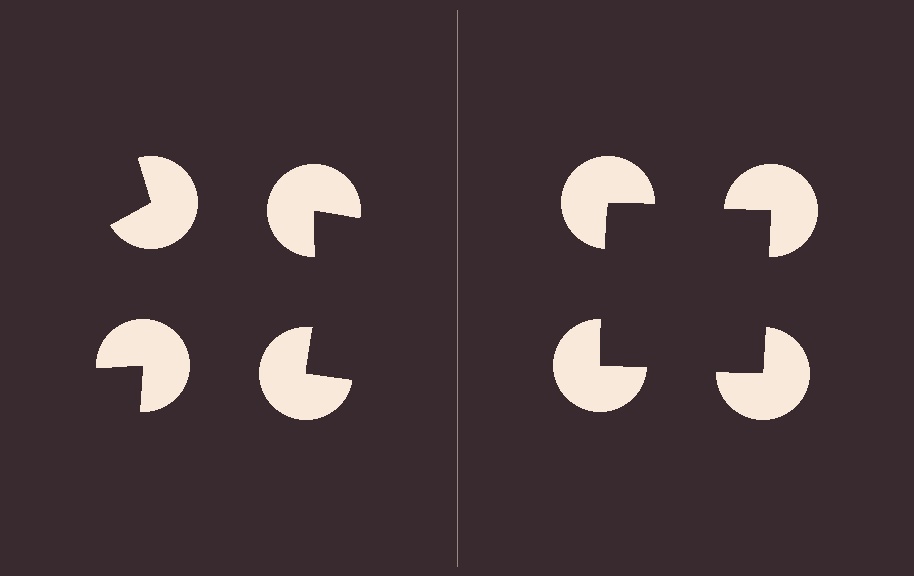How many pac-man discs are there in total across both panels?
8 — 4 on each side.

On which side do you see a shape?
An illusory square appears on the right side. On the left side the wedge cuts are rotated, so no coherent shape forms.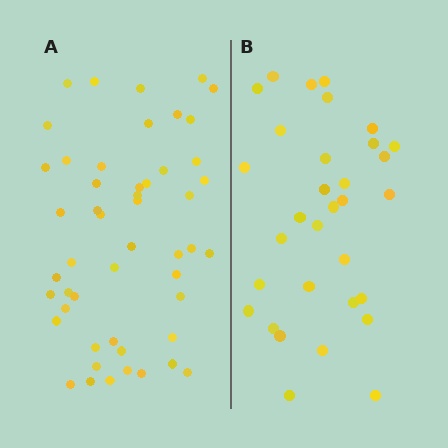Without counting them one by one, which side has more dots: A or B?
Region A (the left region) has more dots.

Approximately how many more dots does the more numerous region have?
Region A has approximately 20 more dots than region B.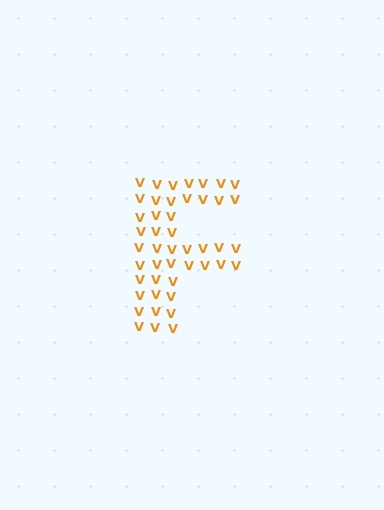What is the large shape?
The large shape is the letter F.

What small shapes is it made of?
It is made of small letter V's.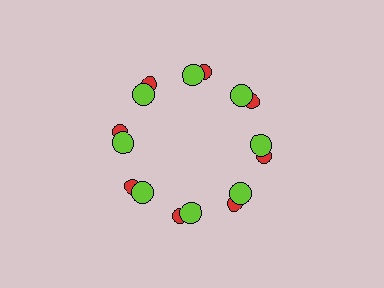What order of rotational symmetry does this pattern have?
This pattern has 8-fold rotational symmetry.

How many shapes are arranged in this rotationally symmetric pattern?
There are 16 shapes, arranged in 8 groups of 2.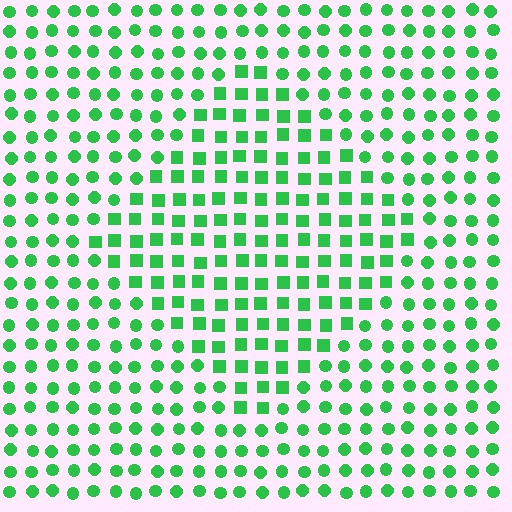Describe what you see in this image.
The image is filled with small green elements arranged in a uniform grid. A diamond-shaped region contains squares, while the surrounding area contains circles. The boundary is defined purely by the change in element shape.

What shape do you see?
I see a diamond.